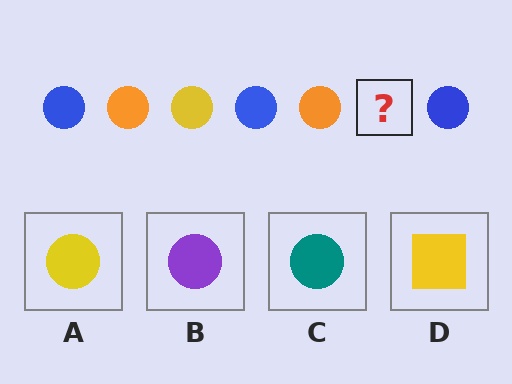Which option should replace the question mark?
Option A.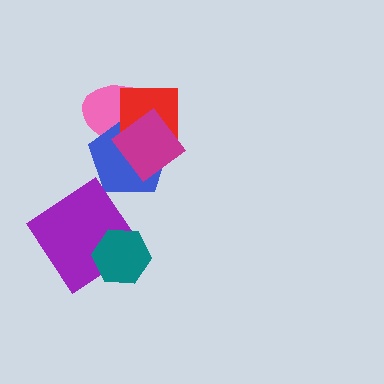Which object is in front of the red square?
The magenta diamond is in front of the red square.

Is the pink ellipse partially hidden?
Yes, it is partially covered by another shape.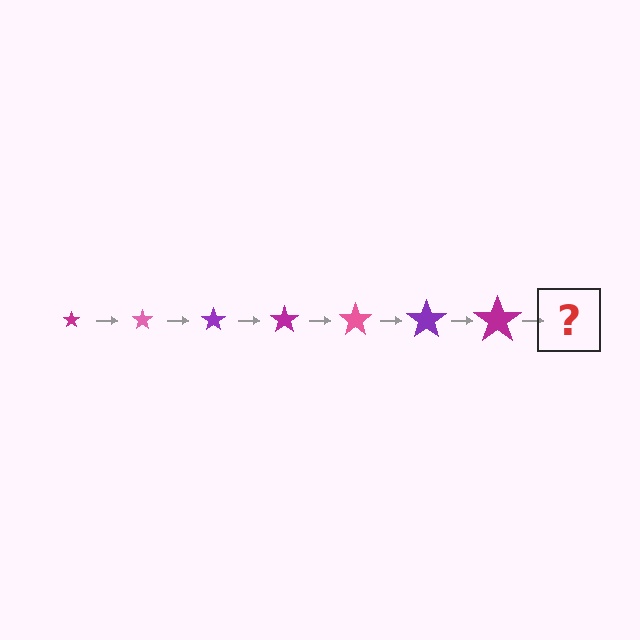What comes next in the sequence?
The next element should be a pink star, larger than the previous one.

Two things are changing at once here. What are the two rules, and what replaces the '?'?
The two rules are that the star grows larger each step and the color cycles through magenta, pink, and purple. The '?' should be a pink star, larger than the previous one.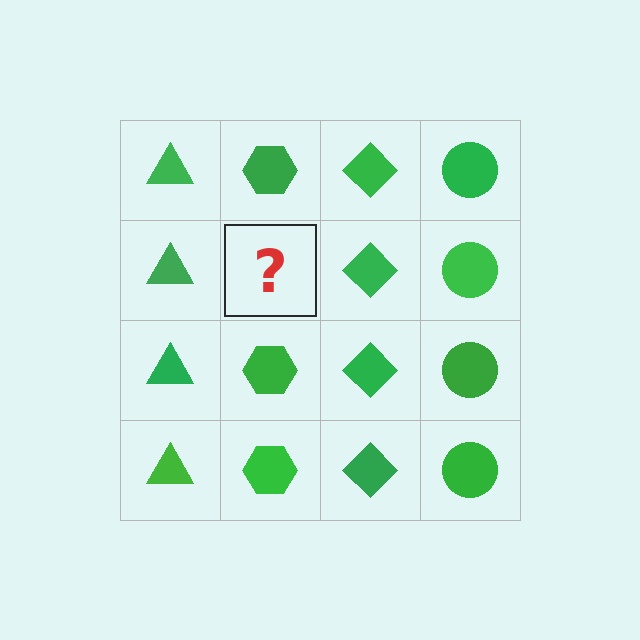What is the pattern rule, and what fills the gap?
The rule is that each column has a consistent shape. The gap should be filled with a green hexagon.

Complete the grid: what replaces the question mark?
The question mark should be replaced with a green hexagon.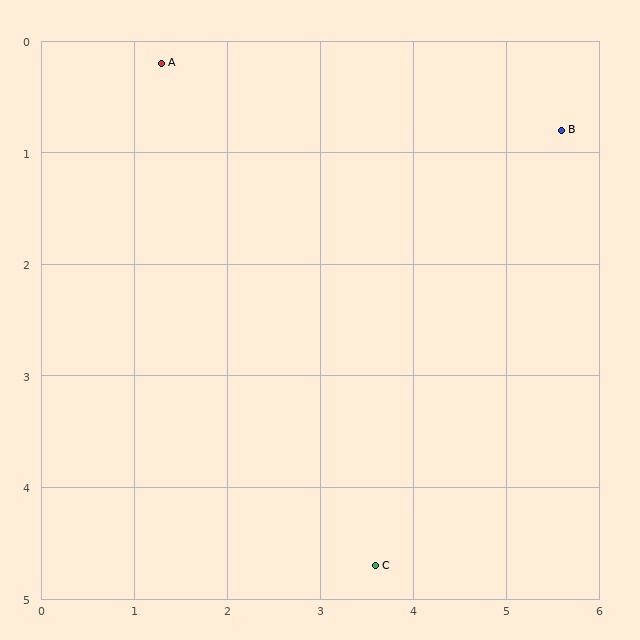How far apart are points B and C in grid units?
Points B and C are about 4.4 grid units apart.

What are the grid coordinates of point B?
Point B is at approximately (5.6, 0.8).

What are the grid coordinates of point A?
Point A is at approximately (1.3, 0.2).